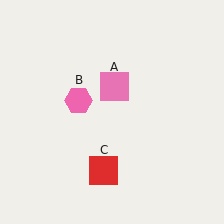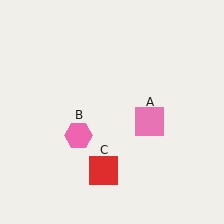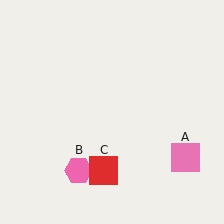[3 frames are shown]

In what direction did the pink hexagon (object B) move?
The pink hexagon (object B) moved down.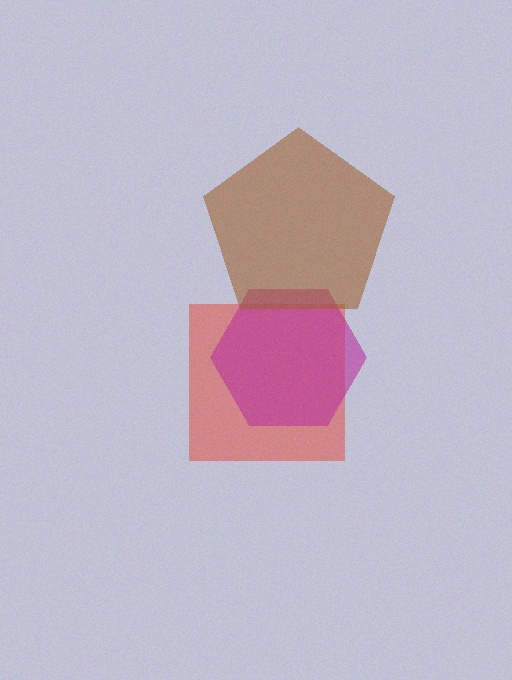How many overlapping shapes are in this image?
There are 3 overlapping shapes in the image.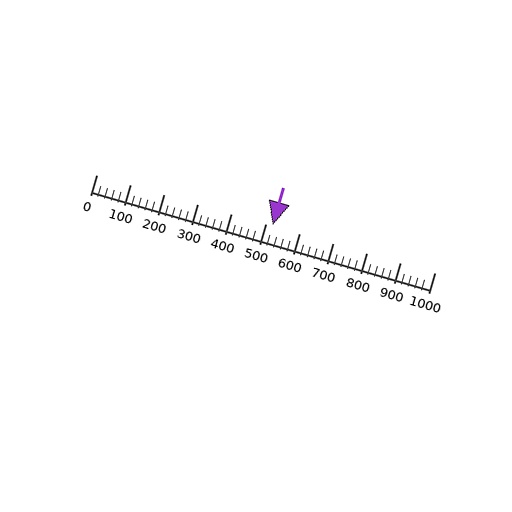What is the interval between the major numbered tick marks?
The major tick marks are spaced 100 units apart.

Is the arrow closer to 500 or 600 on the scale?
The arrow is closer to 500.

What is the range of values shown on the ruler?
The ruler shows values from 0 to 1000.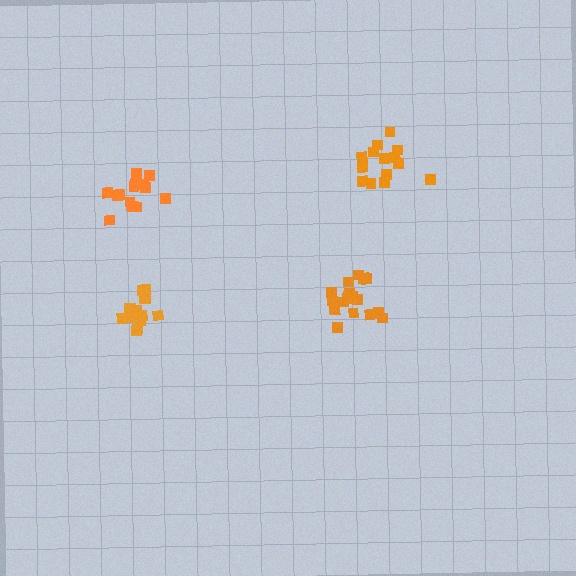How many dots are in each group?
Group 1: 18 dots, Group 2: 14 dots, Group 3: 17 dots, Group 4: 14 dots (63 total).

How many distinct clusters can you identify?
There are 4 distinct clusters.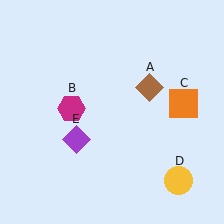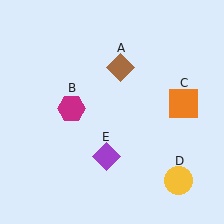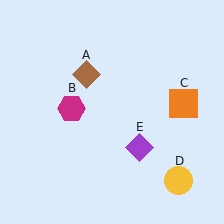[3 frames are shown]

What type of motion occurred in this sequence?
The brown diamond (object A), purple diamond (object E) rotated counterclockwise around the center of the scene.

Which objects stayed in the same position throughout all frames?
Magenta hexagon (object B) and orange square (object C) and yellow circle (object D) remained stationary.